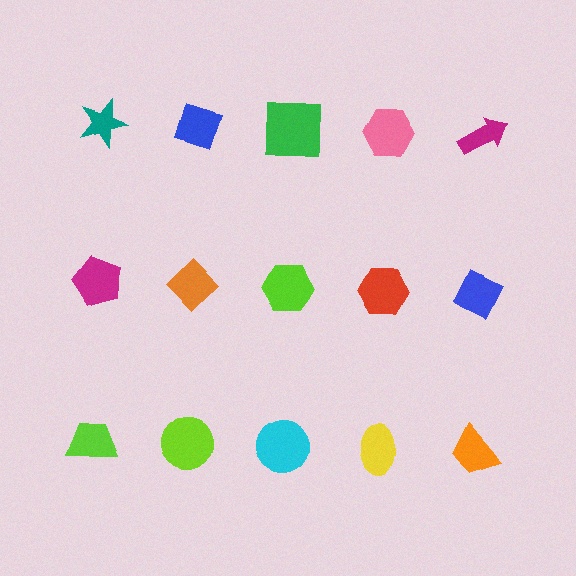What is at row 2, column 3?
A lime hexagon.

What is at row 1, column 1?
A teal star.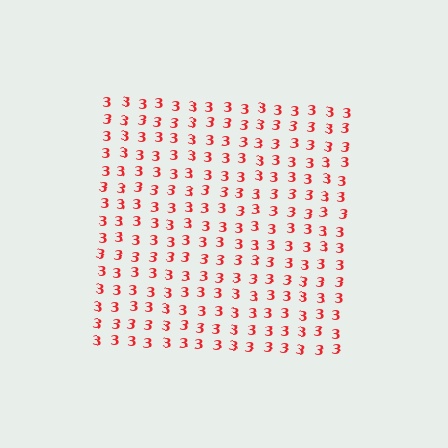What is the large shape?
The large shape is a square.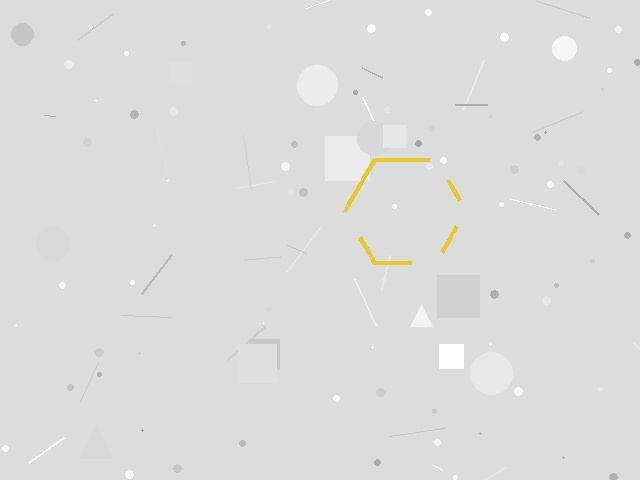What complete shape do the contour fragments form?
The contour fragments form a hexagon.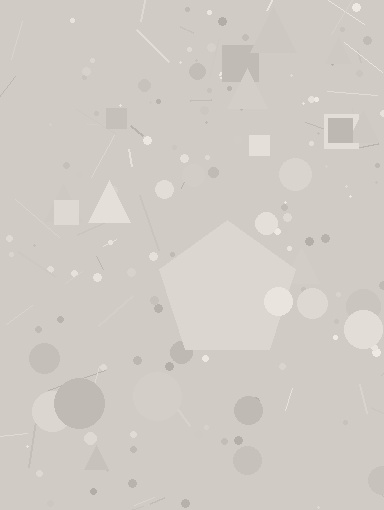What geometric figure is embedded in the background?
A pentagon is embedded in the background.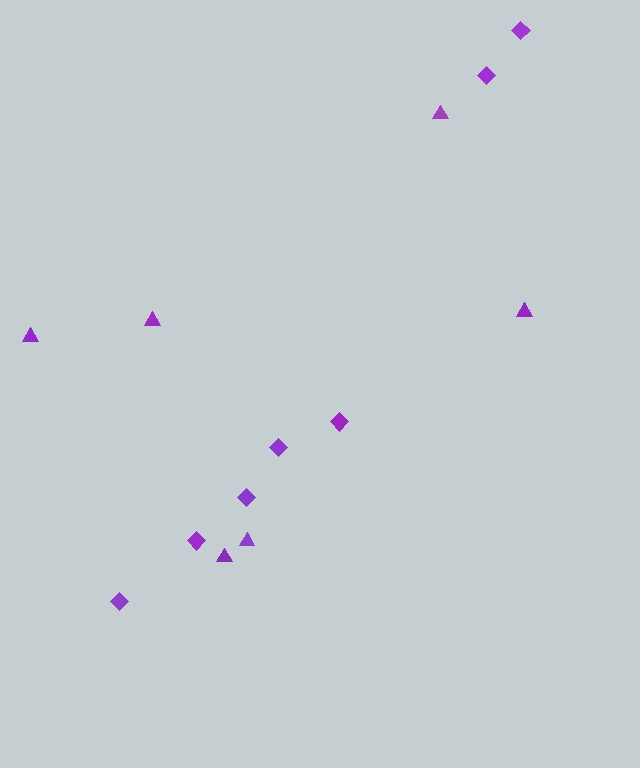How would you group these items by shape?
There are 2 groups: one group of triangles (6) and one group of diamonds (7).